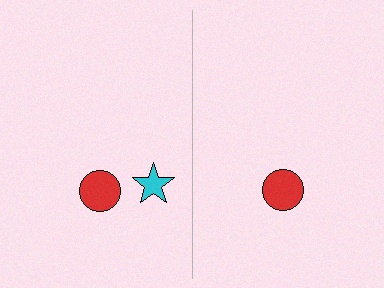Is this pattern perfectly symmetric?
No, the pattern is not perfectly symmetric. A cyan star is missing from the right side.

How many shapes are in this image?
There are 3 shapes in this image.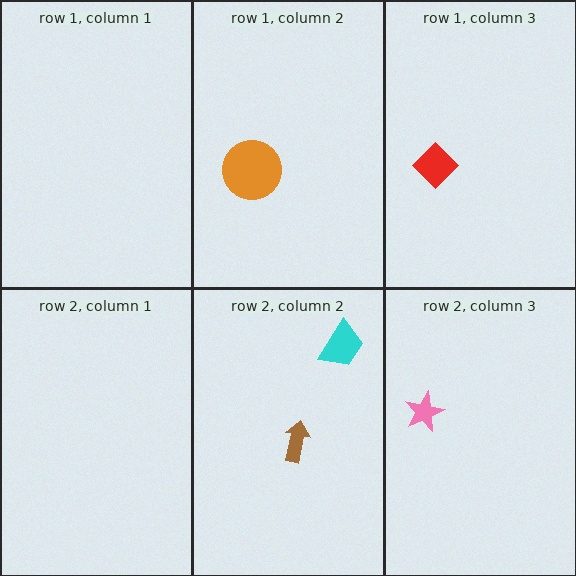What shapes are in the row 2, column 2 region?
The cyan trapezoid, the brown arrow.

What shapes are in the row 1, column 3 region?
The red diamond.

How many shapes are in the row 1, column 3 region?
1.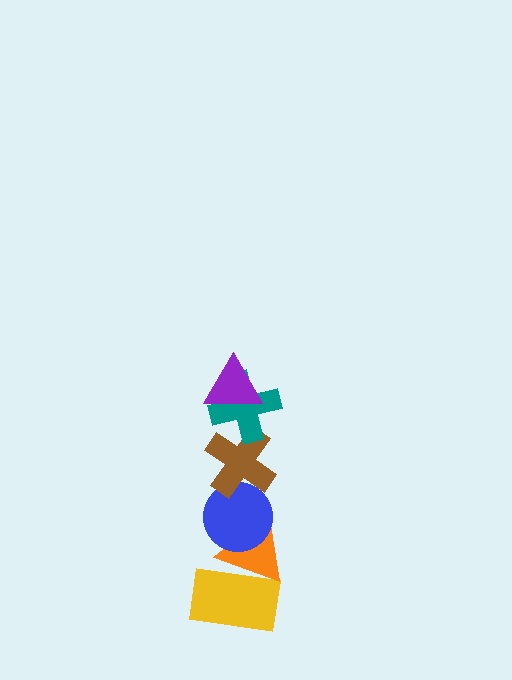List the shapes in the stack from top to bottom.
From top to bottom: the purple triangle, the teal cross, the brown cross, the blue circle, the orange triangle, the yellow rectangle.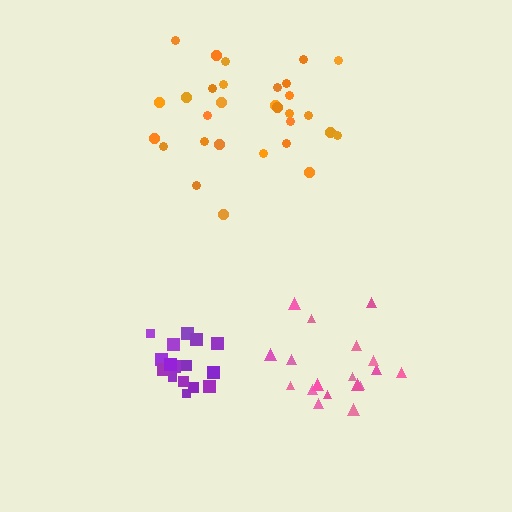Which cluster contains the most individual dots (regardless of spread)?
Orange (31).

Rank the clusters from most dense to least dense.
purple, pink, orange.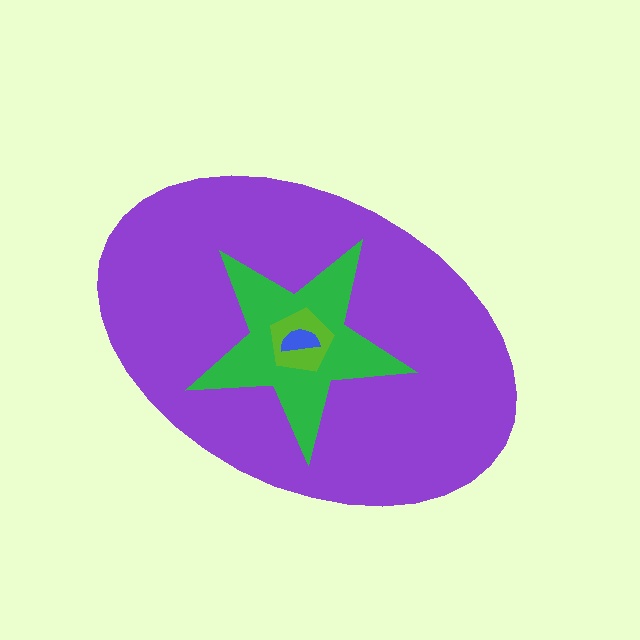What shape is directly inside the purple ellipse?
The green star.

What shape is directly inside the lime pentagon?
The blue semicircle.